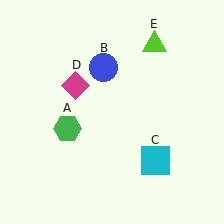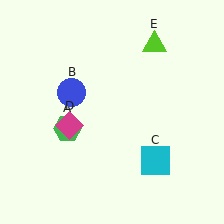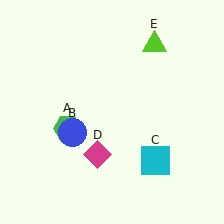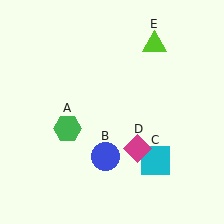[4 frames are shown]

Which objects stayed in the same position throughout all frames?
Green hexagon (object A) and cyan square (object C) and lime triangle (object E) remained stationary.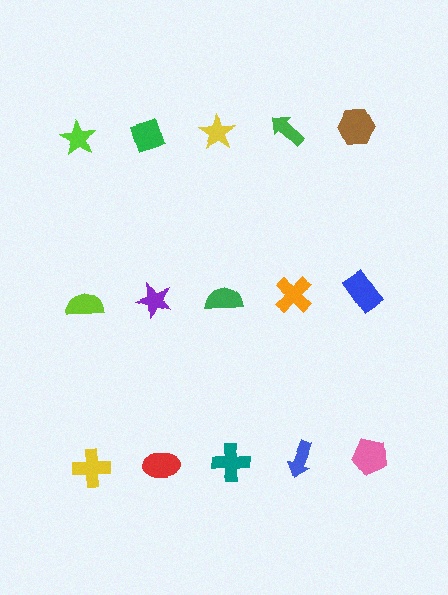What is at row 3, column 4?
A blue arrow.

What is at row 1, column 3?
A yellow star.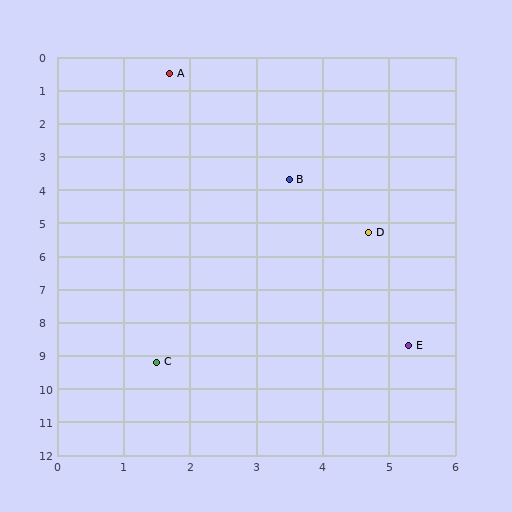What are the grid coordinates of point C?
Point C is at approximately (1.5, 9.2).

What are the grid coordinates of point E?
Point E is at approximately (5.3, 8.7).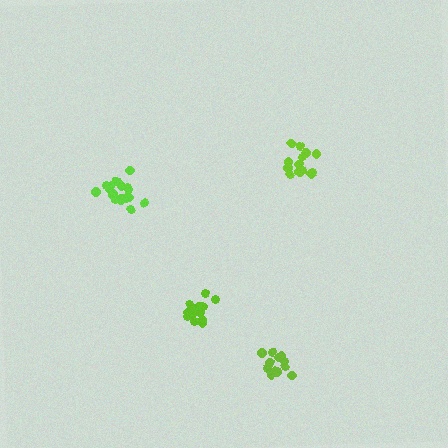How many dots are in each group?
Group 1: 19 dots, Group 2: 15 dots, Group 3: 14 dots, Group 4: 14 dots (62 total).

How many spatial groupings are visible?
There are 4 spatial groupings.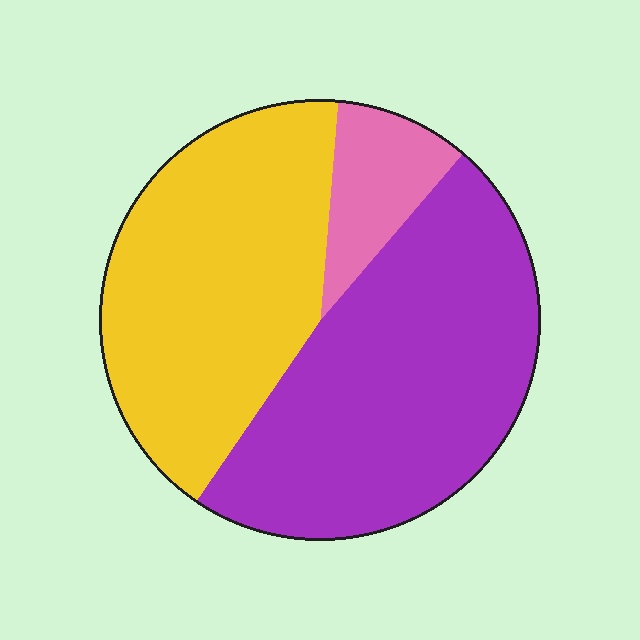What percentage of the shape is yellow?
Yellow takes up about two fifths (2/5) of the shape.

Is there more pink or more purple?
Purple.